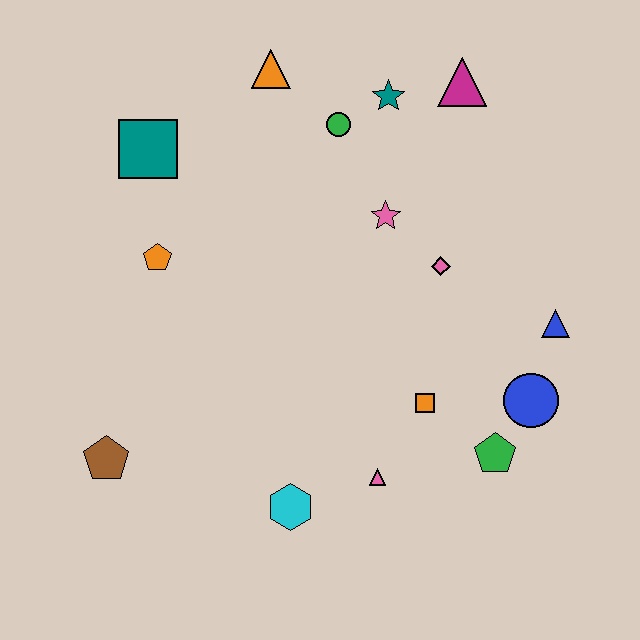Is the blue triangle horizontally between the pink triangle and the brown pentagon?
No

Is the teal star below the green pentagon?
No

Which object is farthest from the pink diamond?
The brown pentagon is farthest from the pink diamond.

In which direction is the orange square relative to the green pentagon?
The orange square is to the left of the green pentagon.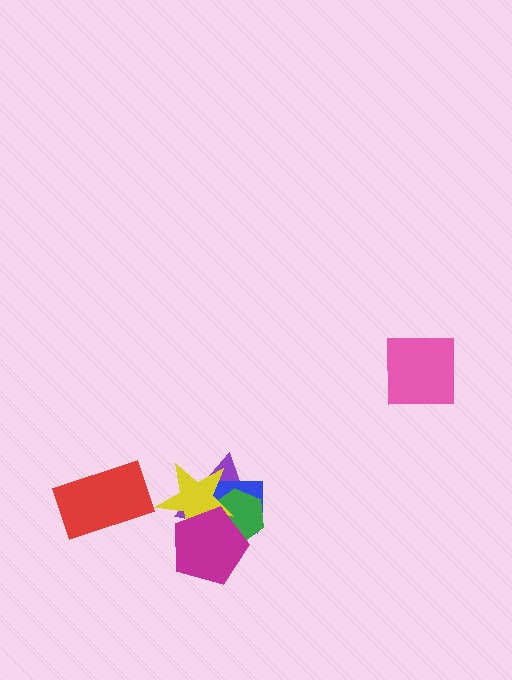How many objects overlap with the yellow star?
4 objects overlap with the yellow star.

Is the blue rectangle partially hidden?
Yes, it is partially covered by another shape.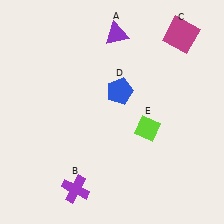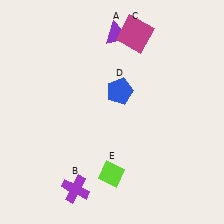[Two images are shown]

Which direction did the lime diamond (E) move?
The lime diamond (E) moved down.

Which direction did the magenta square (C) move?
The magenta square (C) moved left.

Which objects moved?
The objects that moved are: the magenta square (C), the lime diamond (E).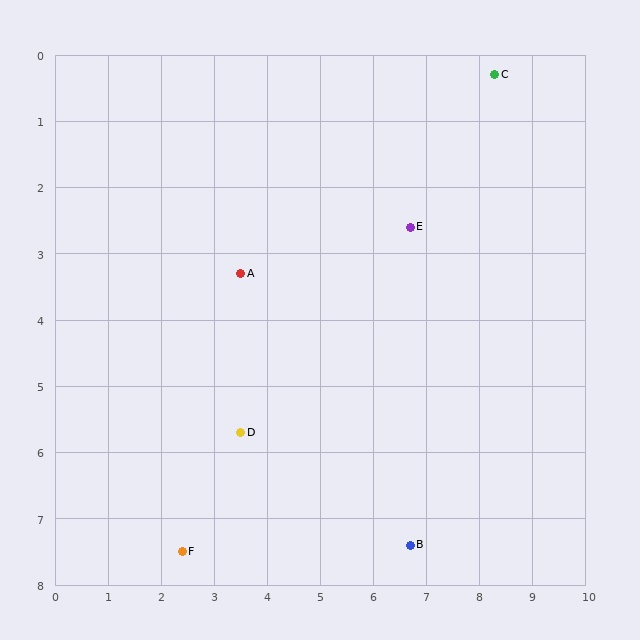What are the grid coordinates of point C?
Point C is at approximately (8.3, 0.3).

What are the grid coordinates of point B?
Point B is at approximately (6.7, 7.4).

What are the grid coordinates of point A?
Point A is at approximately (3.5, 3.3).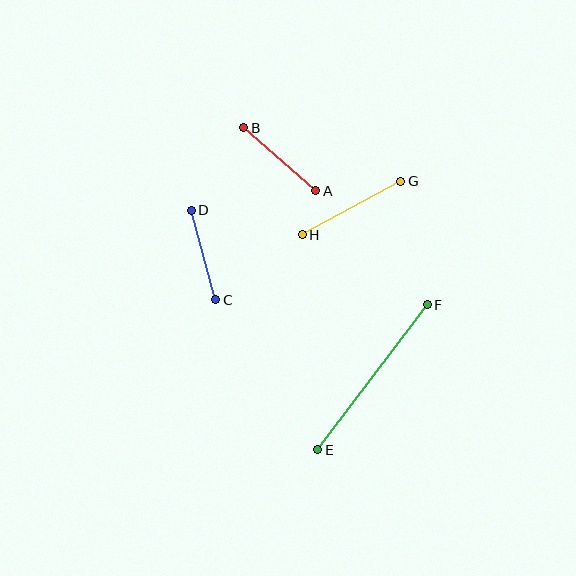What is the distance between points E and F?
The distance is approximately 182 pixels.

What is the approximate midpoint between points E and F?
The midpoint is at approximately (372, 377) pixels.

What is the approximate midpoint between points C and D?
The midpoint is at approximately (204, 255) pixels.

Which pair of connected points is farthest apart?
Points E and F are farthest apart.